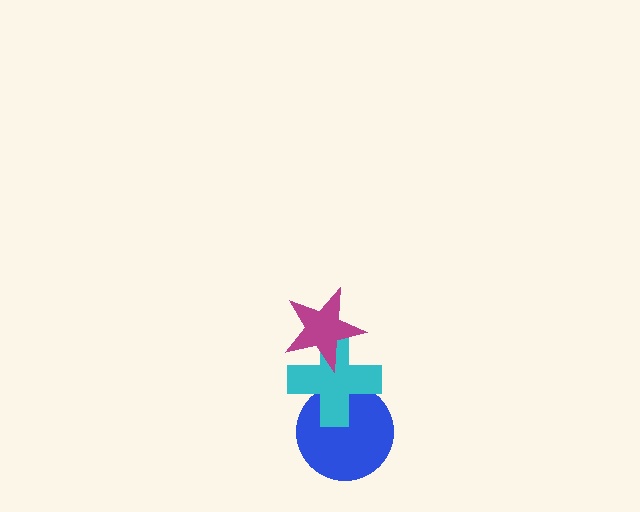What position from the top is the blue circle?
The blue circle is 3rd from the top.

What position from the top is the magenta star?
The magenta star is 1st from the top.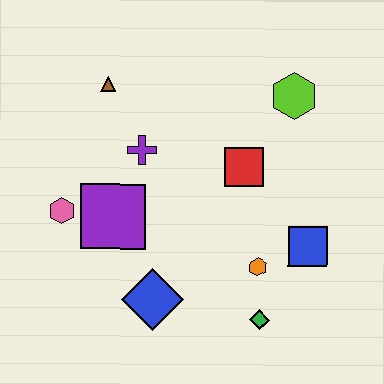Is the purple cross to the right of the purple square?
Yes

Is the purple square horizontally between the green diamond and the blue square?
No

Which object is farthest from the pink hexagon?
The lime hexagon is farthest from the pink hexagon.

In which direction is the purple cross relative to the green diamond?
The purple cross is above the green diamond.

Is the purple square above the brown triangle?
No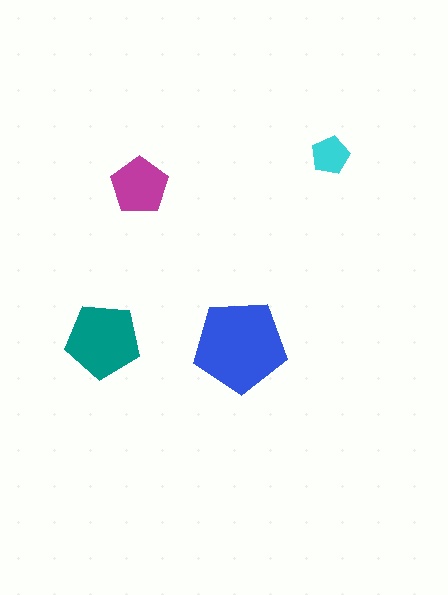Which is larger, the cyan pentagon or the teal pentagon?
The teal one.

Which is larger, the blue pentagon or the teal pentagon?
The blue one.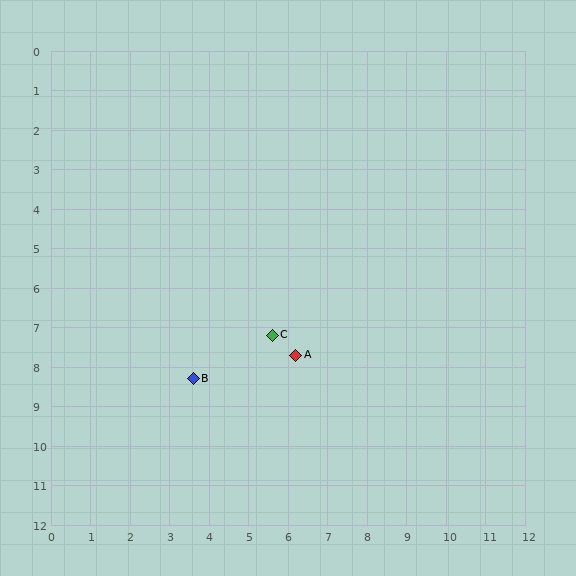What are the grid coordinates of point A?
Point A is at approximately (6.2, 7.7).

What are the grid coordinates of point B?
Point B is at approximately (3.6, 8.3).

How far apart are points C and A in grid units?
Points C and A are about 0.8 grid units apart.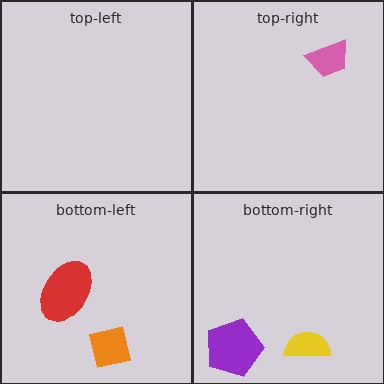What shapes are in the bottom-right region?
The yellow semicircle, the purple pentagon.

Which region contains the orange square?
The bottom-left region.